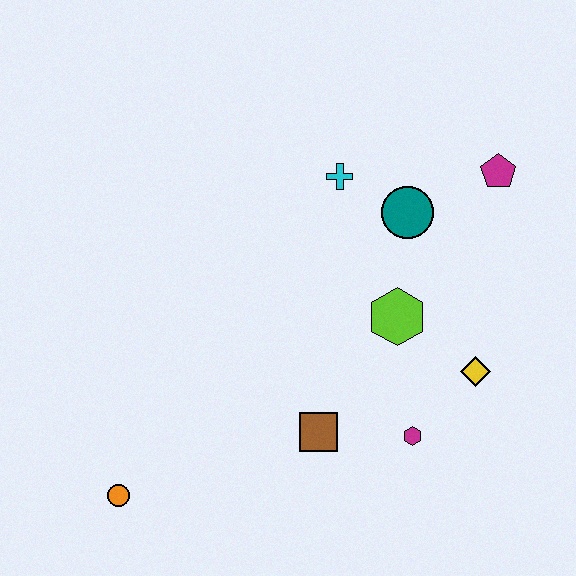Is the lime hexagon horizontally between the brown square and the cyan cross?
No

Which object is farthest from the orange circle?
The magenta pentagon is farthest from the orange circle.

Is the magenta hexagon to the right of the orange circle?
Yes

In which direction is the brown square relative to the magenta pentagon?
The brown square is below the magenta pentagon.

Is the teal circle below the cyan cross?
Yes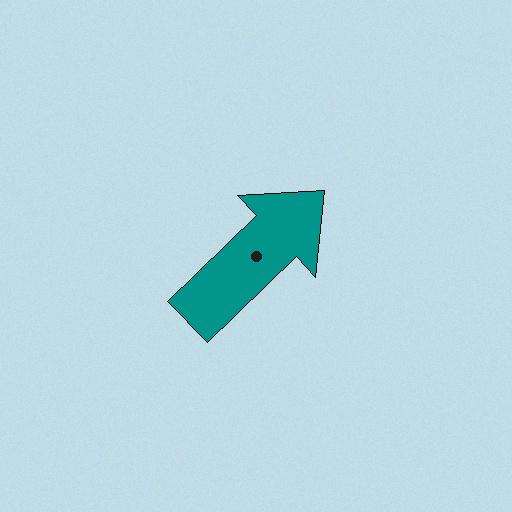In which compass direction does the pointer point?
Northeast.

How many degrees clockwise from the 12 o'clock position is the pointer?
Approximately 46 degrees.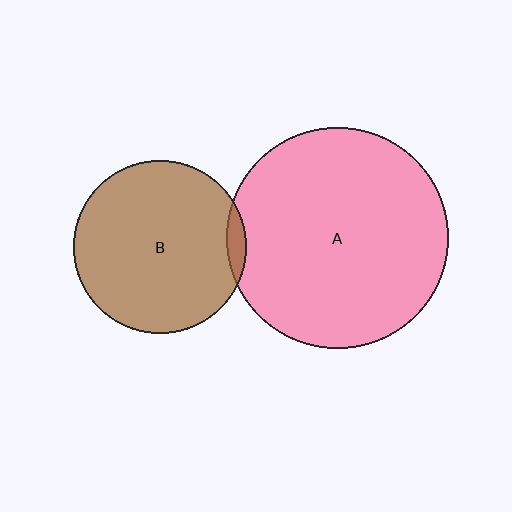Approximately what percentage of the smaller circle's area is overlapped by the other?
Approximately 5%.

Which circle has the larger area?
Circle A (pink).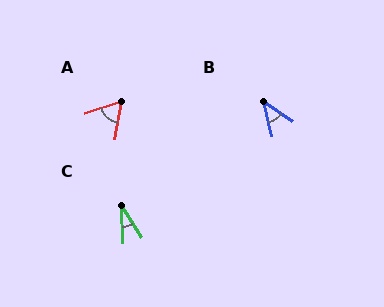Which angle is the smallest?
C, at approximately 30 degrees.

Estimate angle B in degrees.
Approximately 43 degrees.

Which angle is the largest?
A, at approximately 62 degrees.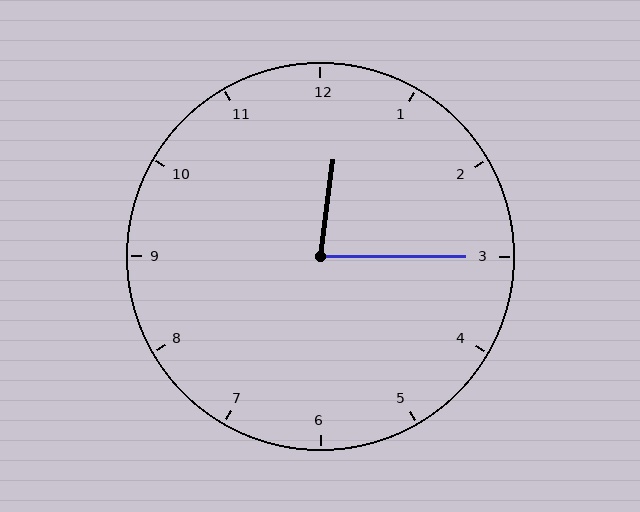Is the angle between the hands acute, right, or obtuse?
It is acute.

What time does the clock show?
12:15.